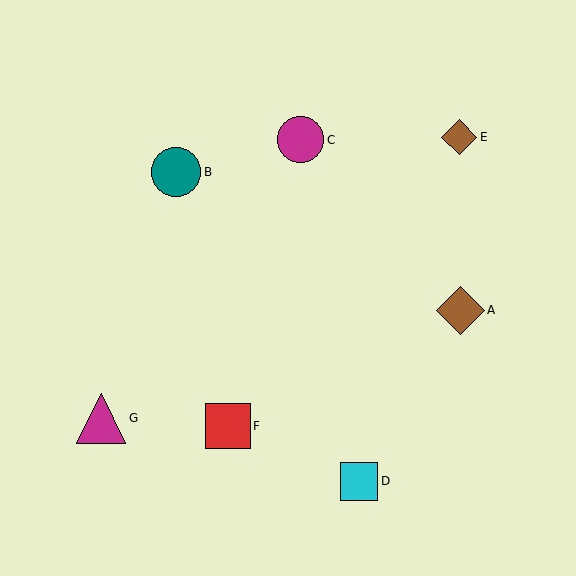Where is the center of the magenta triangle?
The center of the magenta triangle is at (101, 418).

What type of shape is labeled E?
Shape E is a brown diamond.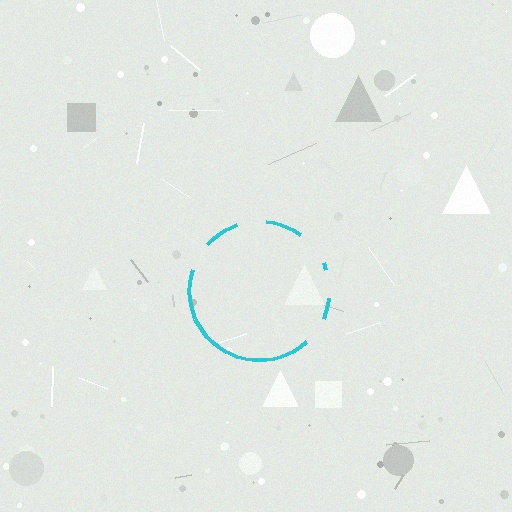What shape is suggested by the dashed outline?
The dashed outline suggests a circle.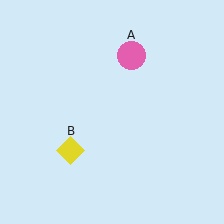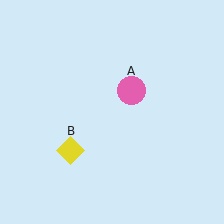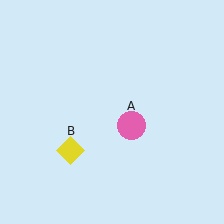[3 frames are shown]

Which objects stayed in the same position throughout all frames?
Yellow diamond (object B) remained stationary.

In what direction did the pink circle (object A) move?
The pink circle (object A) moved down.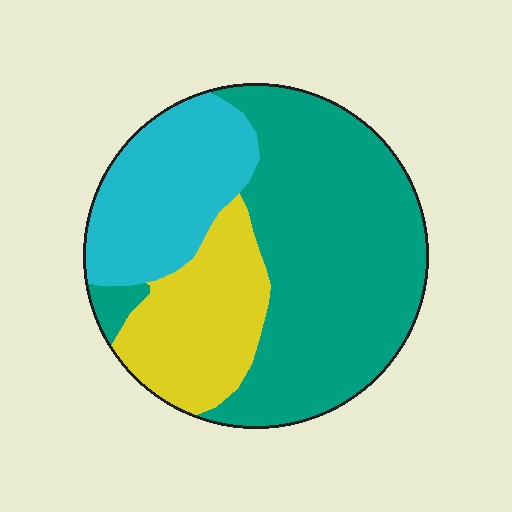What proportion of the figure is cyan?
Cyan covers around 25% of the figure.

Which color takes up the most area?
Teal, at roughly 55%.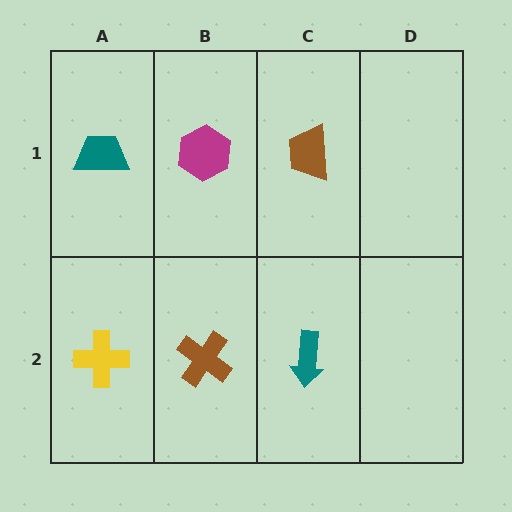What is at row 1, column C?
A brown trapezoid.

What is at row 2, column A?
A yellow cross.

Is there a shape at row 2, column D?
No, that cell is empty.